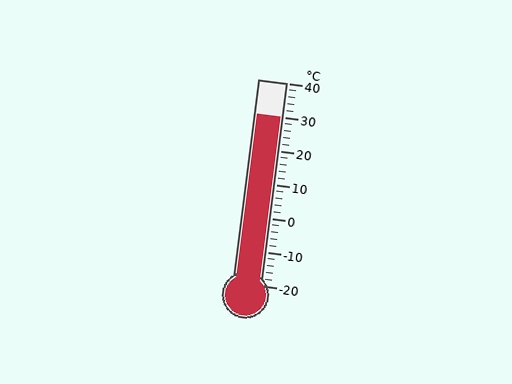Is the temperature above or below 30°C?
The temperature is at 30°C.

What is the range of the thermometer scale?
The thermometer scale ranges from -20°C to 40°C.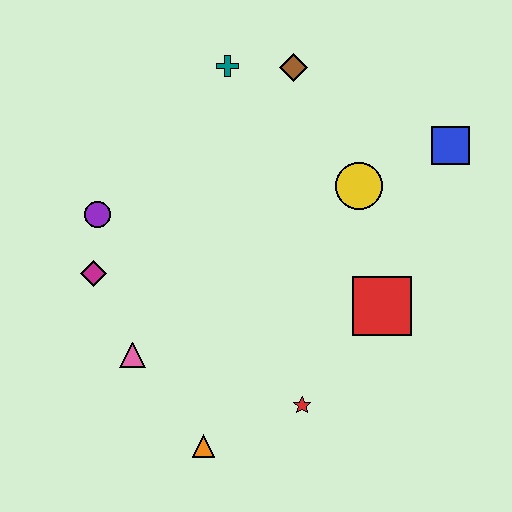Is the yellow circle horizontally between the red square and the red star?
Yes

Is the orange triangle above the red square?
No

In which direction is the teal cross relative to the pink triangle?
The teal cross is above the pink triangle.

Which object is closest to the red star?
The orange triangle is closest to the red star.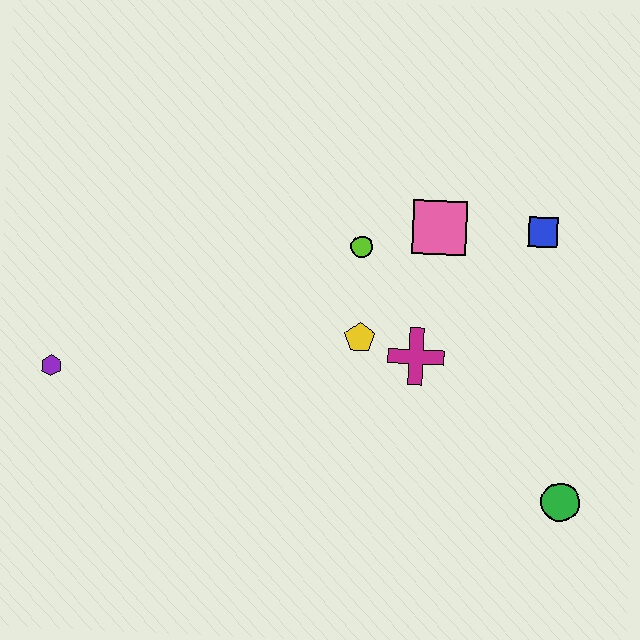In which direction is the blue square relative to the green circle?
The blue square is above the green circle.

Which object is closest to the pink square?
The lime circle is closest to the pink square.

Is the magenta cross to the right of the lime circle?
Yes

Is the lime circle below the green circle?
No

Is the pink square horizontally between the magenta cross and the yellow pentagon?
No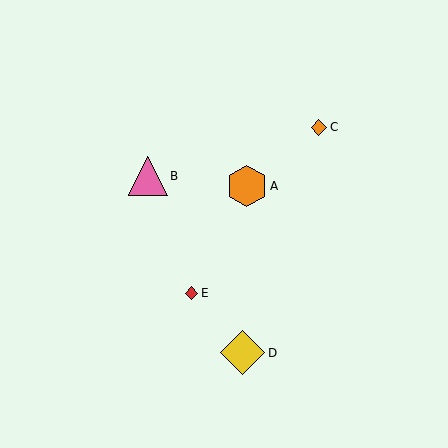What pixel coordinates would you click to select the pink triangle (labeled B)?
Click at (148, 176) to select the pink triangle B.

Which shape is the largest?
The yellow diamond (labeled D) is the largest.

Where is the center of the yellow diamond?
The center of the yellow diamond is at (242, 353).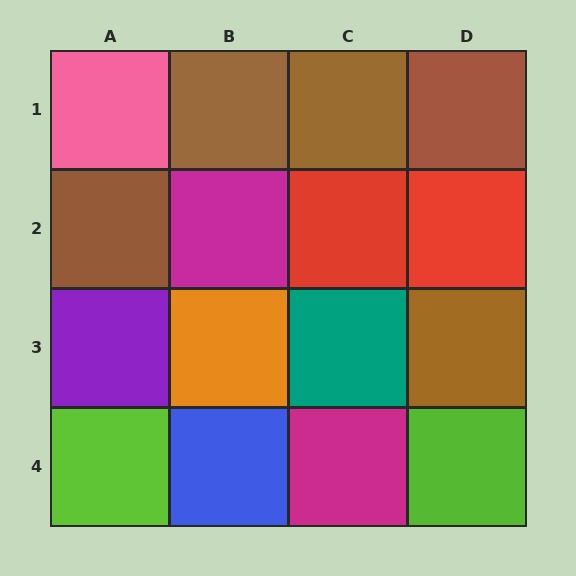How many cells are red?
2 cells are red.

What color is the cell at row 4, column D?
Lime.